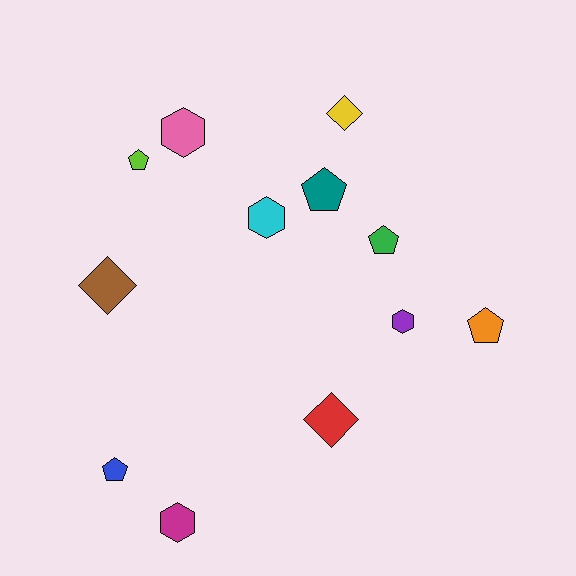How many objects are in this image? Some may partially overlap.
There are 12 objects.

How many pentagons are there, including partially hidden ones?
There are 5 pentagons.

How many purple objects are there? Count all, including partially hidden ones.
There is 1 purple object.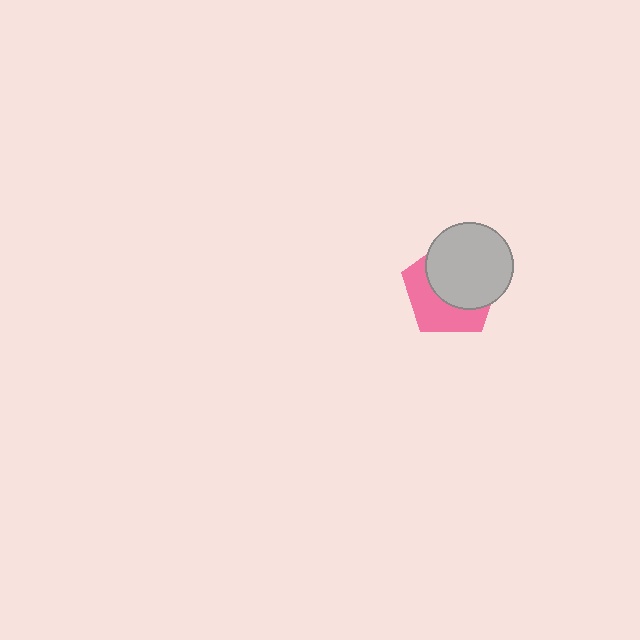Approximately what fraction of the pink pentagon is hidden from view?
Roughly 58% of the pink pentagon is hidden behind the light gray circle.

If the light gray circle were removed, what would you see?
You would see the complete pink pentagon.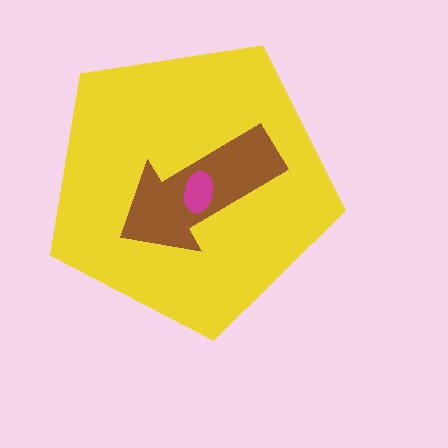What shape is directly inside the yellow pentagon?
The brown arrow.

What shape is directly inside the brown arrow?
The magenta ellipse.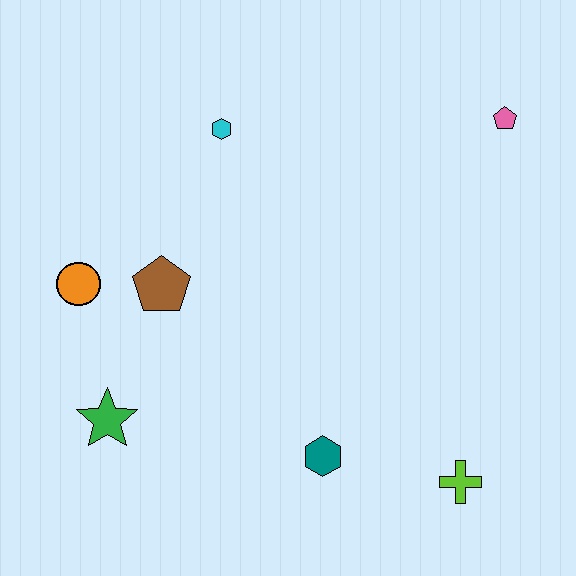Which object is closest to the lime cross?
The teal hexagon is closest to the lime cross.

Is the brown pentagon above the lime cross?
Yes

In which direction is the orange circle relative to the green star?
The orange circle is above the green star.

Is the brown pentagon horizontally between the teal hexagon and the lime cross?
No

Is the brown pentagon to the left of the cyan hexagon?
Yes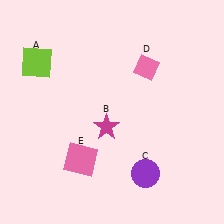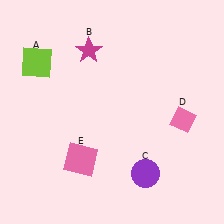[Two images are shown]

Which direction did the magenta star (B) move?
The magenta star (B) moved up.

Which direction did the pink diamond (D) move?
The pink diamond (D) moved down.